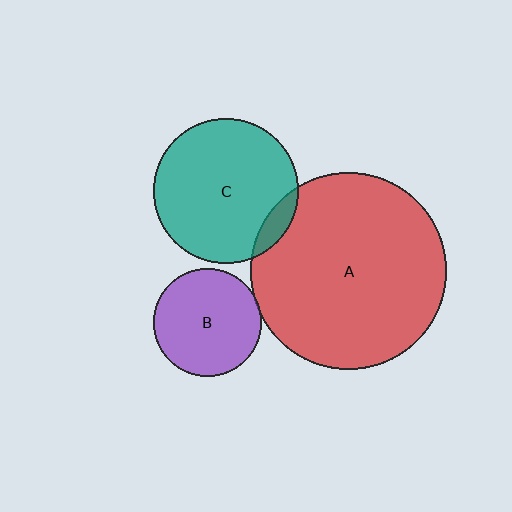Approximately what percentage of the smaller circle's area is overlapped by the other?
Approximately 10%.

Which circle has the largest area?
Circle A (red).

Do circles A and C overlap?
Yes.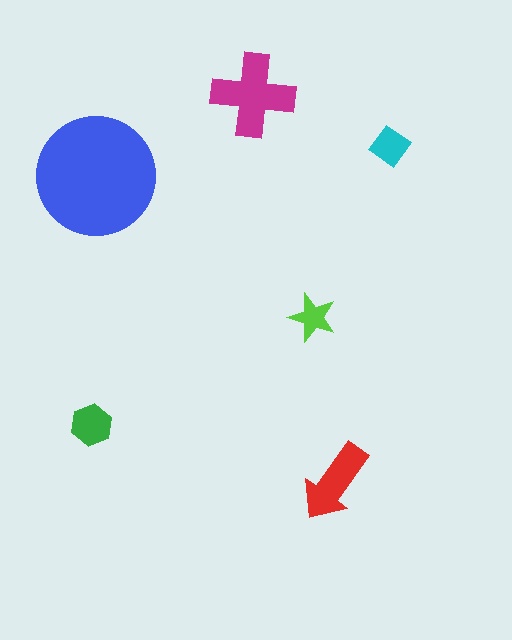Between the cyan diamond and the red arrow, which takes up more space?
The red arrow.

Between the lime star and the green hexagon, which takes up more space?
The green hexagon.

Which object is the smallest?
The lime star.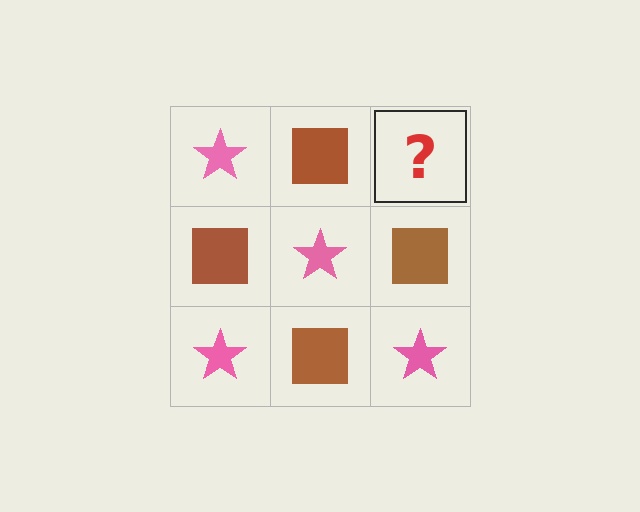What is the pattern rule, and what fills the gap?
The rule is that it alternates pink star and brown square in a checkerboard pattern. The gap should be filled with a pink star.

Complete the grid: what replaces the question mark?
The question mark should be replaced with a pink star.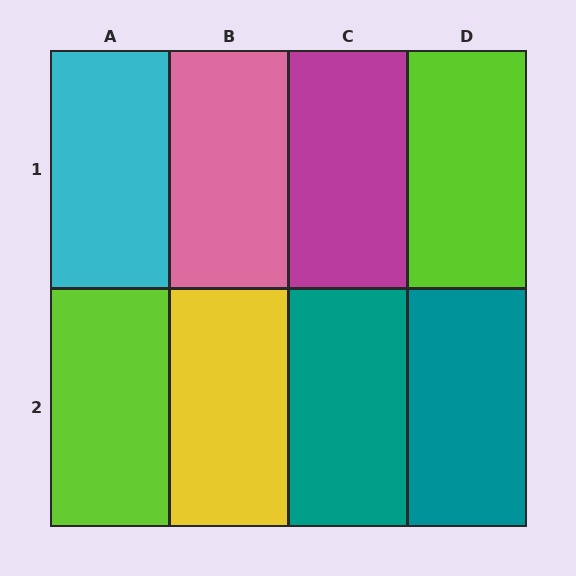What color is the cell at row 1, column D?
Lime.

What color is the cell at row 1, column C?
Magenta.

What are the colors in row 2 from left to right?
Lime, yellow, teal, teal.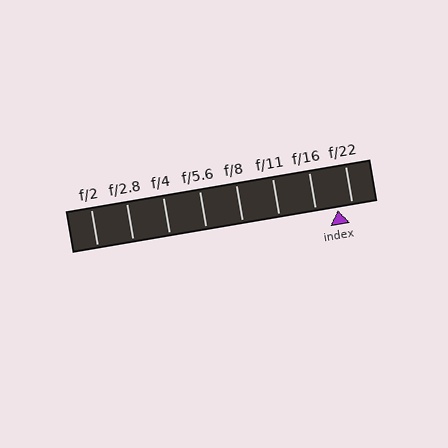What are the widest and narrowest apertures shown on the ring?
The widest aperture shown is f/2 and the narrowest is f/22.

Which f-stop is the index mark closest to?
The index mark is closest to f/22.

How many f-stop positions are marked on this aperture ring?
There are 8 f-stop positions marked.